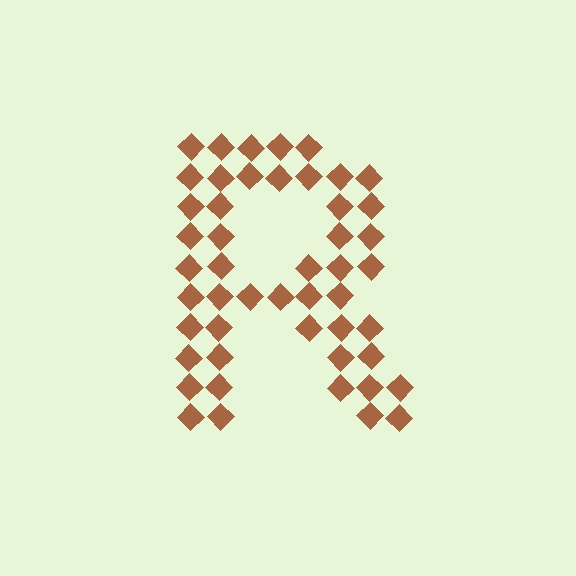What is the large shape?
The large shape is the letter R.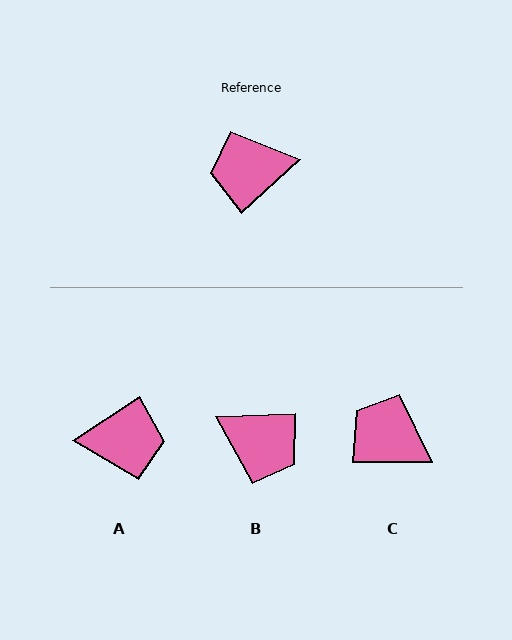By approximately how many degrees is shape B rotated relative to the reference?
Approximately 140 degrees counter-clockwise.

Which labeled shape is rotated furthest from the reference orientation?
A, about 171 degrees away.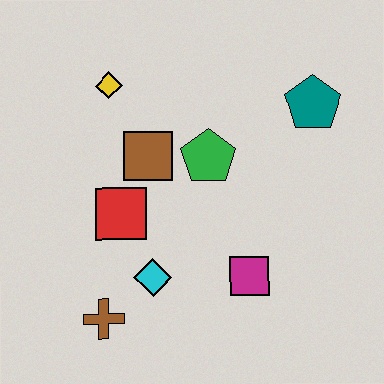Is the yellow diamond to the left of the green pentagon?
Yes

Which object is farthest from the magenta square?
The yellow diamond is farthest from the magenta square.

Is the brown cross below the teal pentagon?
Yes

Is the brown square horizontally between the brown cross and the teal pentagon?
Yes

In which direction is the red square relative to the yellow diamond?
The red square is below the yellow diamond.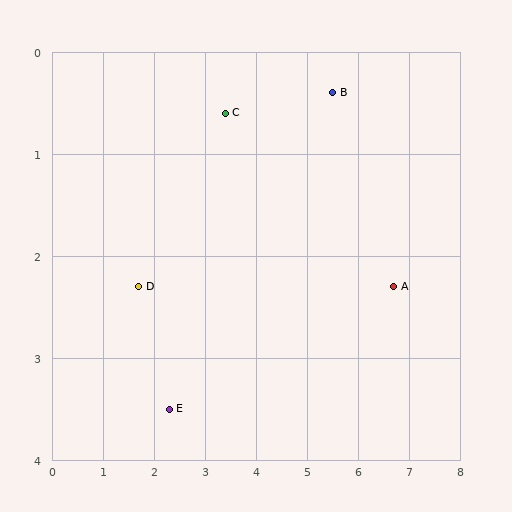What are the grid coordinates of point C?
Point C is at approximately (3.4, 0.6).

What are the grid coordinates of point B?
Point B is at approximately (5.5, 0.4).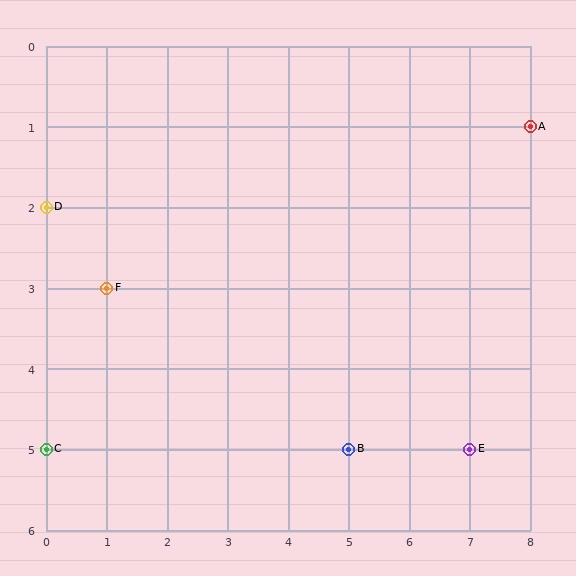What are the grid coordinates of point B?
Point B is at grid coordinates (5, 5).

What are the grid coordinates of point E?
Point E is at grid coordinates (7, 5).